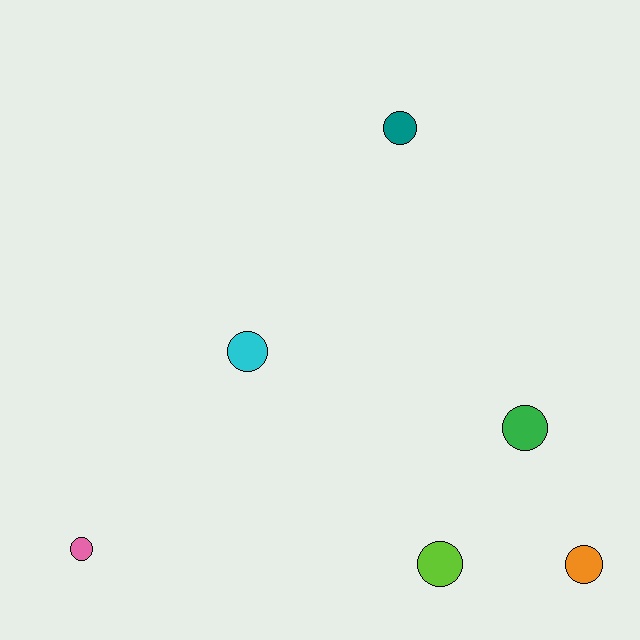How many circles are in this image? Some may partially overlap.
There are 6 circles.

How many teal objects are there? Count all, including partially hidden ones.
There is 1 teal object.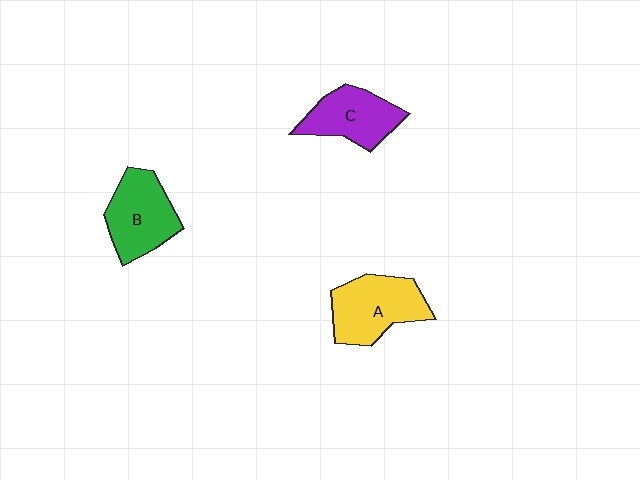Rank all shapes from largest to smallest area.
From largest to smallest: A (yellow), B (green), C (purple).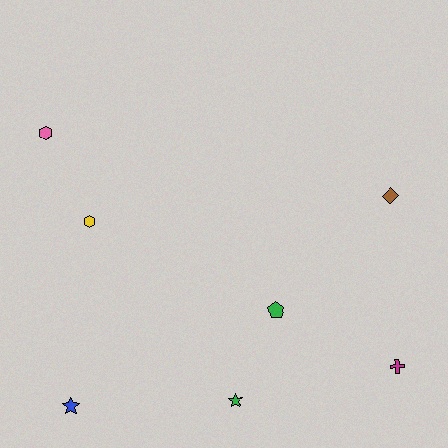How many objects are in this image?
There are 7 objects.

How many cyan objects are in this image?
There are no cyan objects.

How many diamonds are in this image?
There is 1 diamond.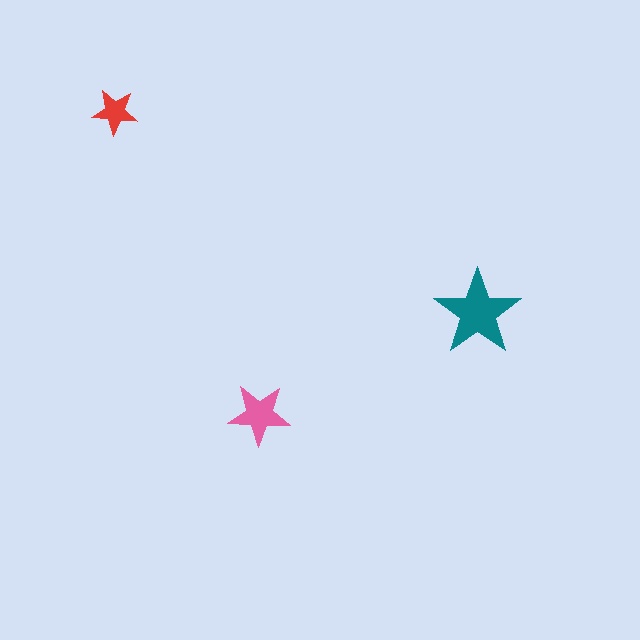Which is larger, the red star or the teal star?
The teal one.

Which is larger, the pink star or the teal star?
The teal one.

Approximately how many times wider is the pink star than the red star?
About 1.5 times wider.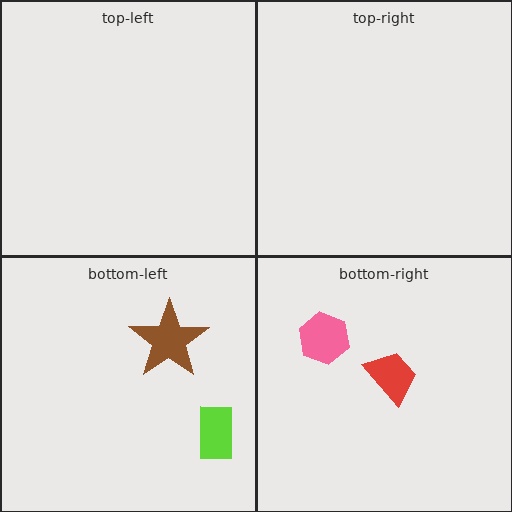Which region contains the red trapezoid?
The bottom-right region.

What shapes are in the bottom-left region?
The lime rectangle, the brown star.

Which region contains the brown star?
The bottom-left region.